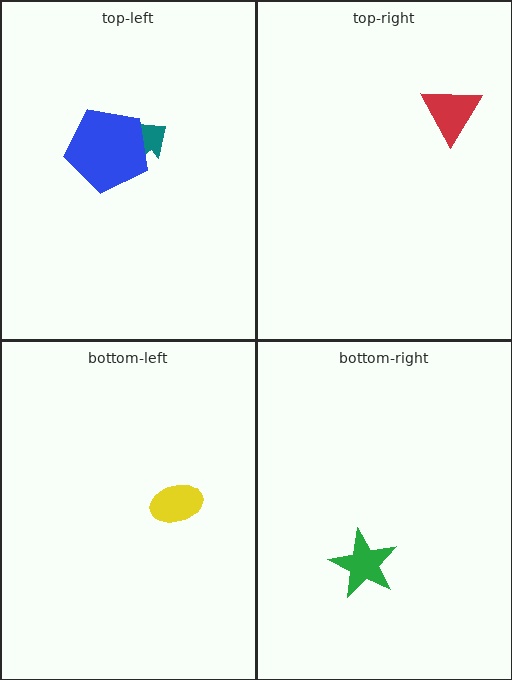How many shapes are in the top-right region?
1.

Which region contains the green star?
The bottom-right region.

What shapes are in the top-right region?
The red triangle.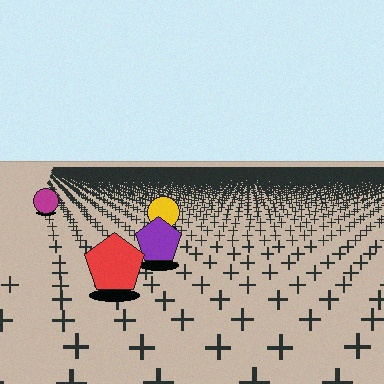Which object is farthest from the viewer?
The magenta circle is farthest from the viewer. It appears smaller and the ground texture around it is denser.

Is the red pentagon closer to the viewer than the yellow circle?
Yes. The red pentagon is closer — you can tell from the texture gradient: the ground texture is coarser near it.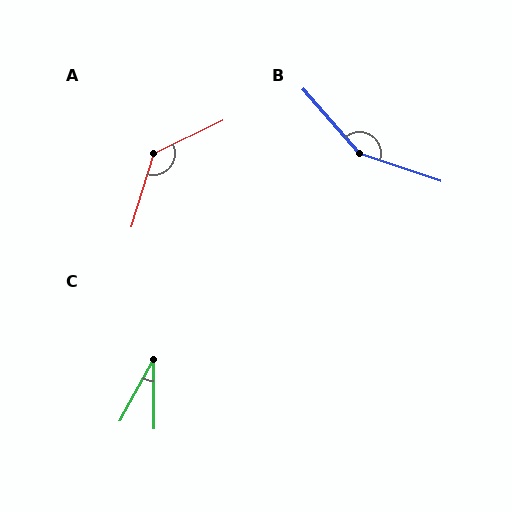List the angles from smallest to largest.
C (30°), A (132°), B (150°).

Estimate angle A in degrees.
Approximately 132 degrees.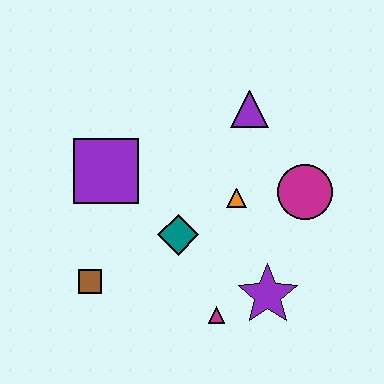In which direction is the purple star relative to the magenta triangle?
The purple star is to the right of the magenta triangle.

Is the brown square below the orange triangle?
Yes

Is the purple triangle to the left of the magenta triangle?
No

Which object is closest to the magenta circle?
The orange triangle is closest to the magenta circle.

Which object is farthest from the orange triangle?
The brown square is farthest from the orange triangle.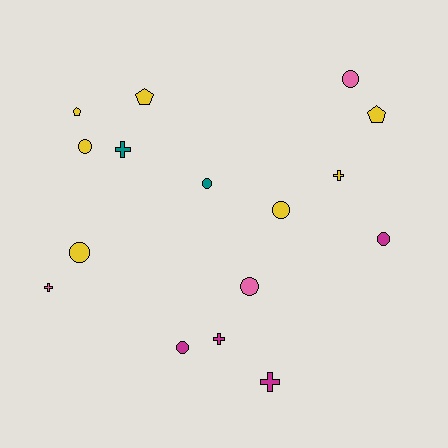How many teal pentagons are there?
There are no teal pentagons.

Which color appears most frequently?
Yellow, with 7 objects.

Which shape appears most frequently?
Circle, with 8 objects.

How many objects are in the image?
There are 16 objects.